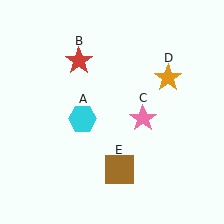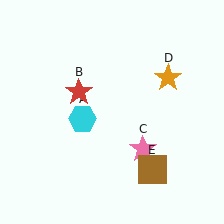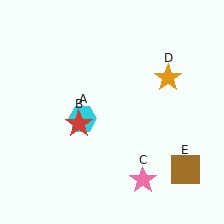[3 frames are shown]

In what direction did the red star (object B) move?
The red star (object B) moved down.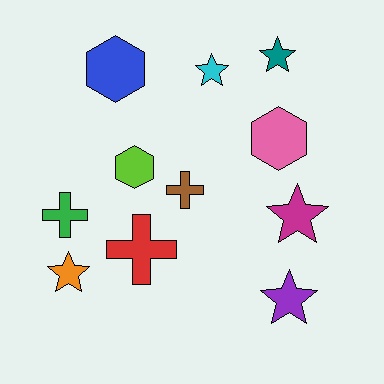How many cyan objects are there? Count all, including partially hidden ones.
There is 1 cyan object.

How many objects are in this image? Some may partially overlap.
There are 11 objects.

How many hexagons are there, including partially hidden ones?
There are 3 hexagons.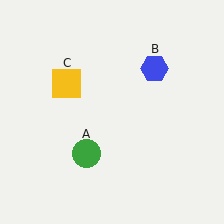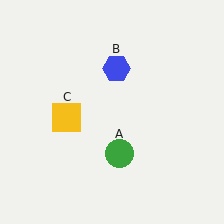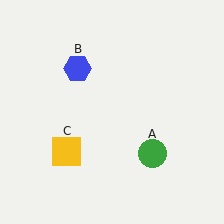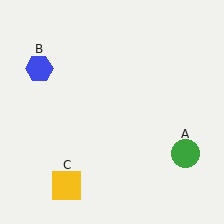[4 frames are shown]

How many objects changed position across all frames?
3 objects changed position: green circle (object A), blue hexagon (object B), yellow square (object C).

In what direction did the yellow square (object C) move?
The yellow square (object C) moved down.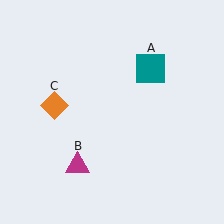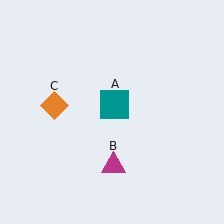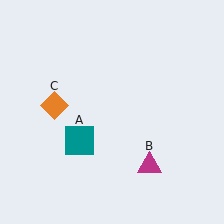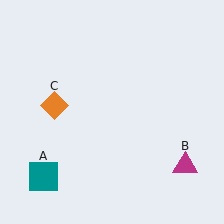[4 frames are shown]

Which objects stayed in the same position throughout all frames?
Orange diamond (object C) remained stationary.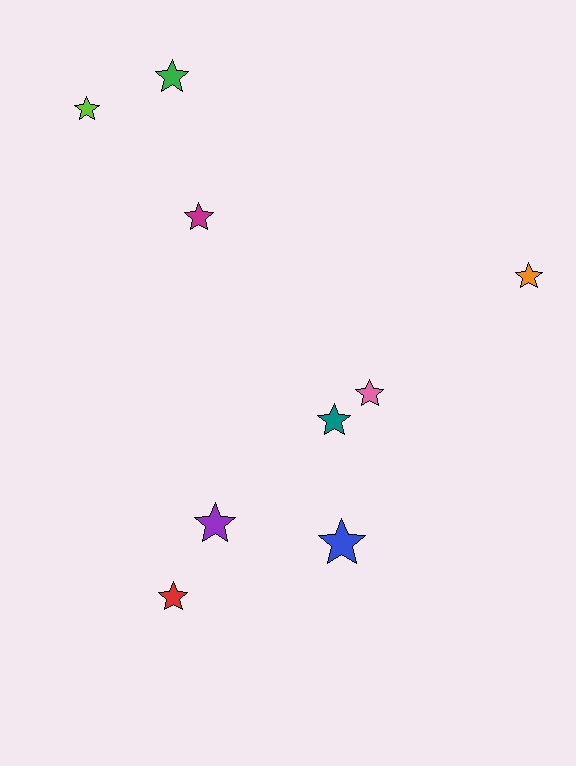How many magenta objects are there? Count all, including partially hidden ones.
There is 1 magenta object.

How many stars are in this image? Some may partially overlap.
There are 9 stars.